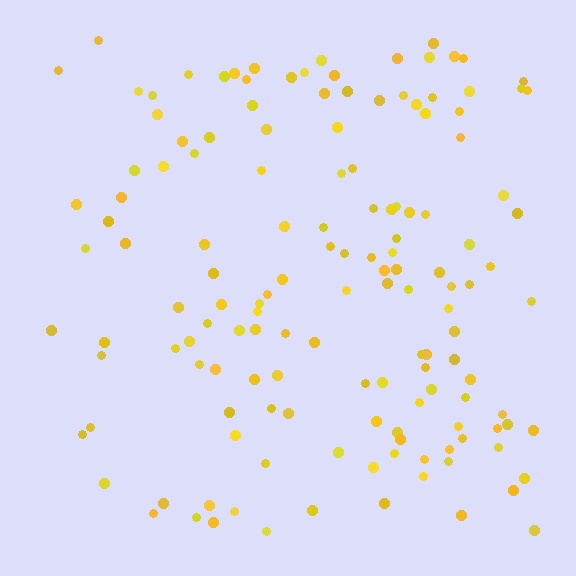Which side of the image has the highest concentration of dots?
The right.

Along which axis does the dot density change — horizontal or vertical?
Horizontal.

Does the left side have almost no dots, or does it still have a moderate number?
Still a moderate number, just noticeably fewer than the right.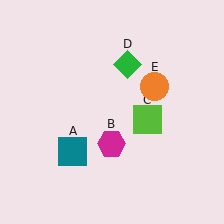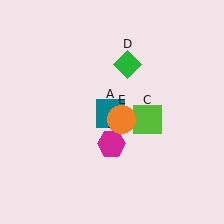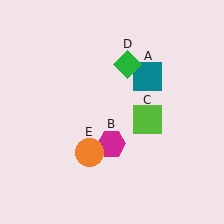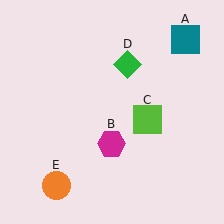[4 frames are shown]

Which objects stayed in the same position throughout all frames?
Magenta hexagon (object B) and lime square (object C) and green diamond (object D) remained stationary.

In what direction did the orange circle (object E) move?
The orange circle (object E) moved down and to the left.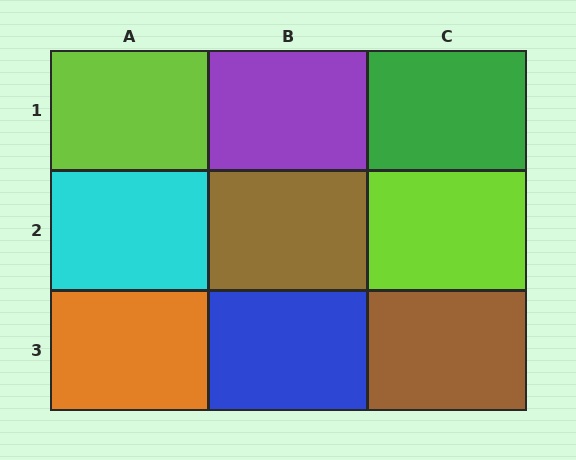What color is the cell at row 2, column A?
Cyan.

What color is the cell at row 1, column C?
Green.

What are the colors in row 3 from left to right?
Orange, blue, brown.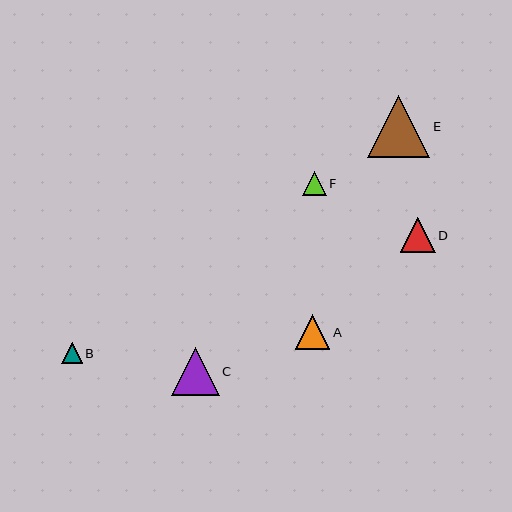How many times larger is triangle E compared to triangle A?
Triangle E is approximately 1.8 times the size of triangle A.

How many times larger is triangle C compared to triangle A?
Triangle C is approximately 1.4 times the size of triangle A.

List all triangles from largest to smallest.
From largest to smallest: E, C, D, A, F, B.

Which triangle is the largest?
Triangle E is the largest with a size of approximately 63 pixels.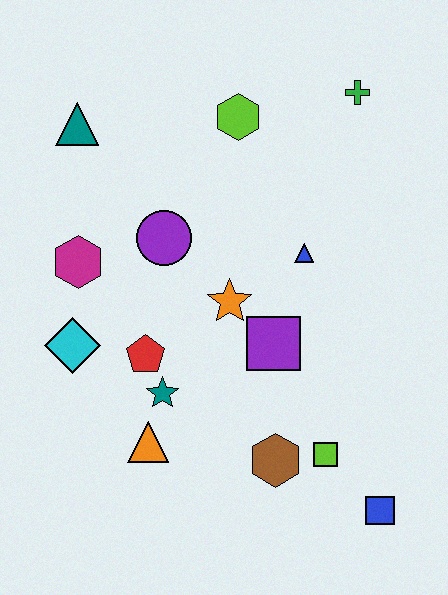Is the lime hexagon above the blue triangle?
Yes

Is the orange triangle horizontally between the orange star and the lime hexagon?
No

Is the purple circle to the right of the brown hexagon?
No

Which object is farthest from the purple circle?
The blue square is farthest from the purple circle.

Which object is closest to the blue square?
The lime square is closest to the blue square.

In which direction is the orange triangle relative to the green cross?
The orange triangle is below the green cross.